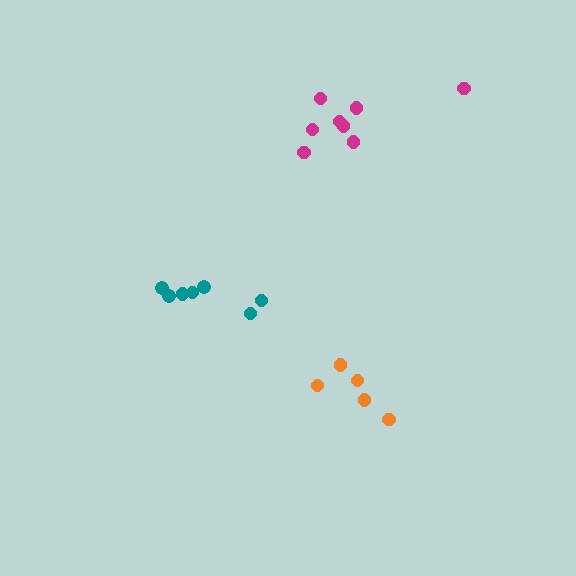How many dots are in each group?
Group 1: 5 dots, Group 2: 8 dots, Group 3: 7 dots (20 total).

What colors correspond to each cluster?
The clusters are colored: orange, magenta, teal.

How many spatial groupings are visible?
There are 3 spatial groupings.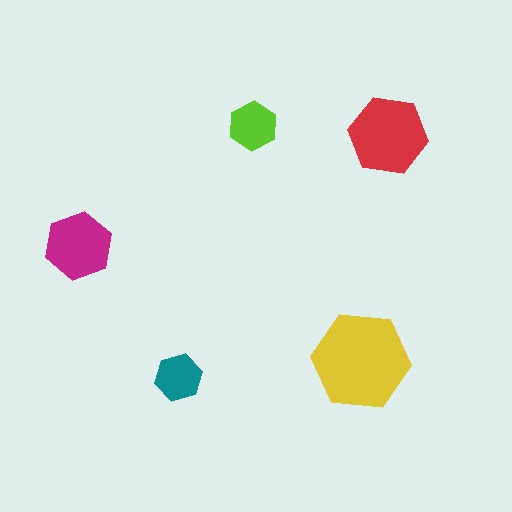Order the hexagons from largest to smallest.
the yellow one, the red one, the magenta one, the lime one, the teal one.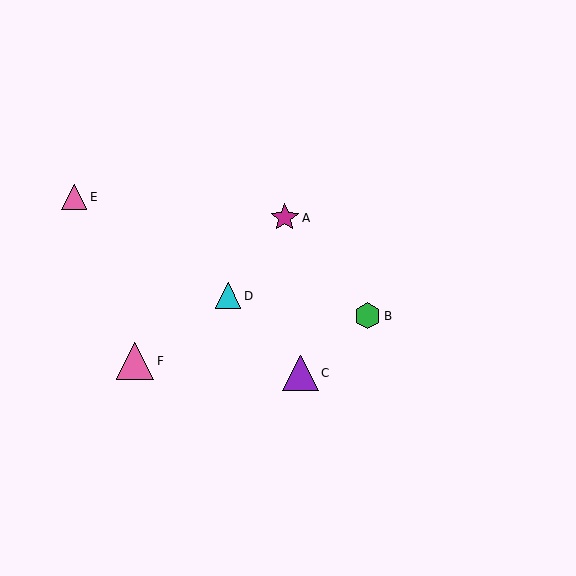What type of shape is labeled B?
Shape B is a green hexagon.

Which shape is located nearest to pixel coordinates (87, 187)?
The pink triangle (labeled E) at (74, 197) is nearest to that location.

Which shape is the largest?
The pink triangle (labeled F) is the largest.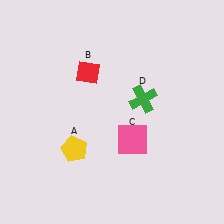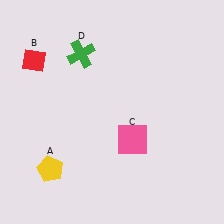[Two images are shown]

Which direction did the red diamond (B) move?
The red diamond (B) moved left.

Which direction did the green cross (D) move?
The green cross (D) moved left.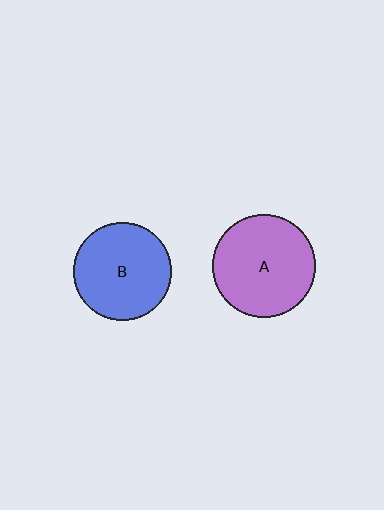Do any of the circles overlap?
No, none of the circles overlap.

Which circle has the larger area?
Circle A (purple).